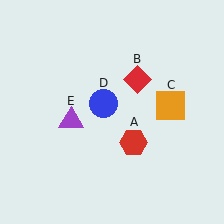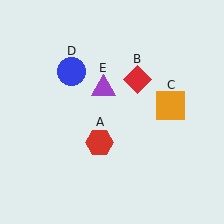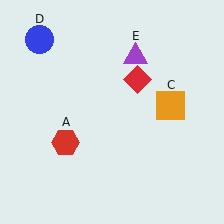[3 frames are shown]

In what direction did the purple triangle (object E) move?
The purple triangle (object E) moved up and to the right.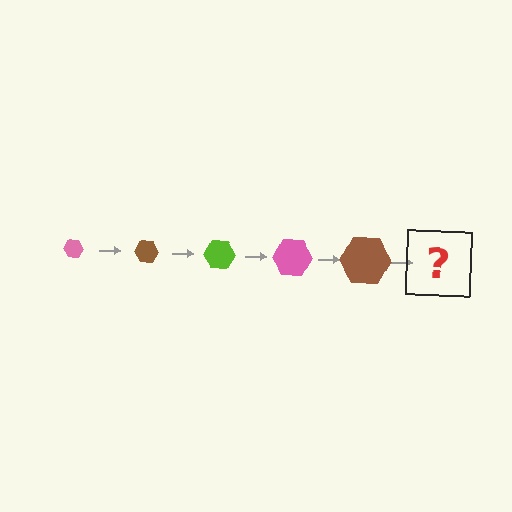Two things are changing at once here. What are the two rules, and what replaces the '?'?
The two rules are that the hexagon grows larger each step and the color cycles through pink, brown, and lime. The '?' should be a lime hexagon, larger than the previous one.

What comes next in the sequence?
The next element should be a lime hexagon, larger than the previous one.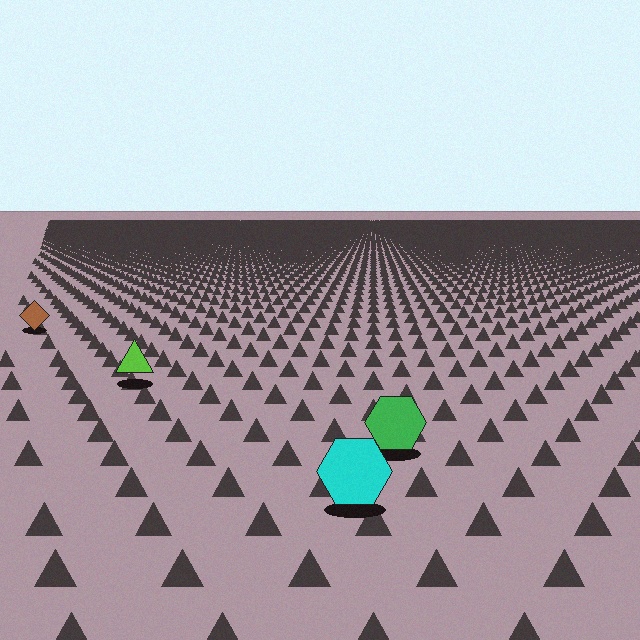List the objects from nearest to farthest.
From nearest to farthest: the cyan hexagon, the green hexagon, the lime triangle, the brown diamond.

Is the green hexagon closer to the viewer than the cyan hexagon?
No. The cyan hexagon is closer — you can tell from the texture gradient: the ground texture is coarser near it.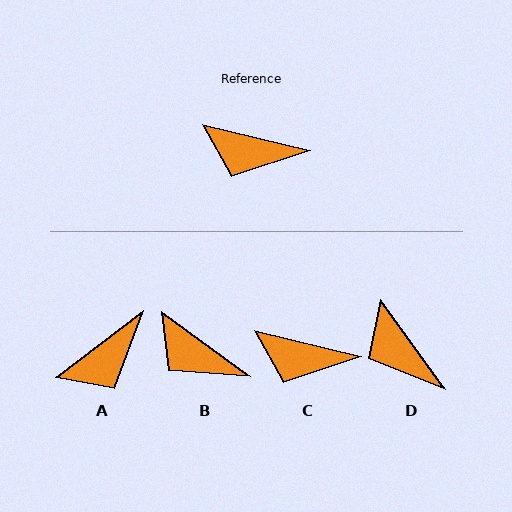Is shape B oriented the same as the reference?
No, it is off by about 22 degrees.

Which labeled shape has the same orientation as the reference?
C.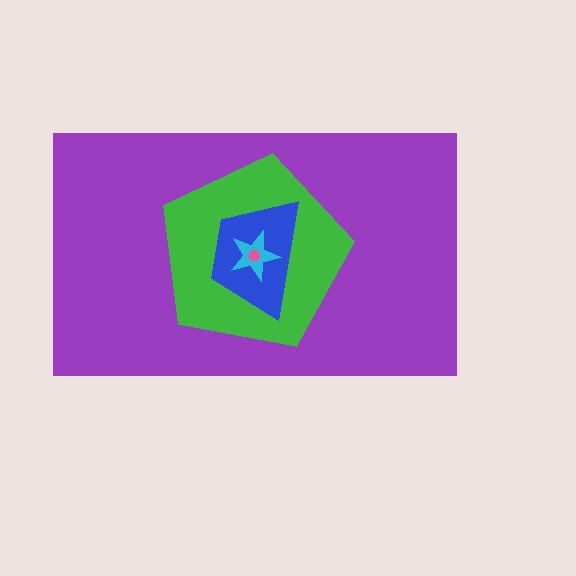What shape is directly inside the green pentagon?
The blue trapezoid.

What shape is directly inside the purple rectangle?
The green pentagon.